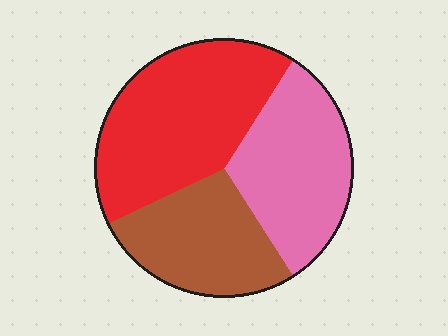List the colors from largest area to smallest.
From largest to smallest: red, pink, brown.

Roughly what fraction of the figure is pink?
Pink covers around 30% of the figure.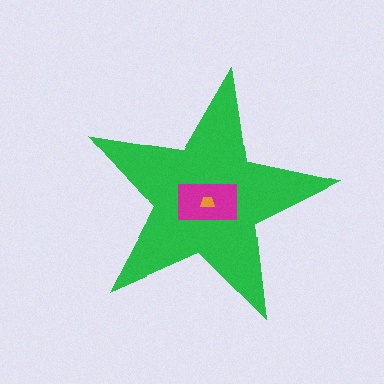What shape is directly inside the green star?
The magenta rectangle.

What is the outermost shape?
The green star.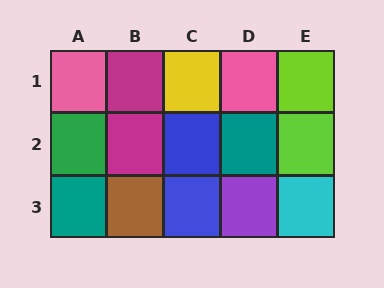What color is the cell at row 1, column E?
Lime.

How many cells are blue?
2 cells are blue.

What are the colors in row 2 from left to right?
Green, magenta, blue, teal, lime.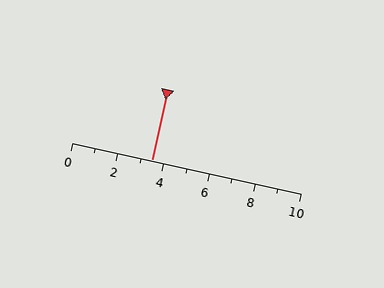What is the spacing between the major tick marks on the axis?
The major ticks are spaced 2 apart.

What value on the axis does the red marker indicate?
The marker indicates approximately 3.5.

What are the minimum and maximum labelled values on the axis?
The axis runs from 0 to 10.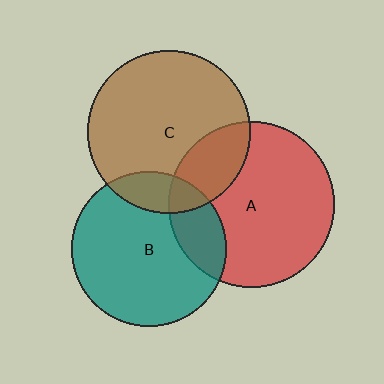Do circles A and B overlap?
Yes.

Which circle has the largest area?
Circle A (red).